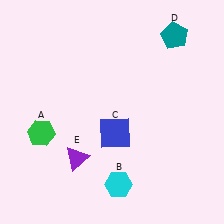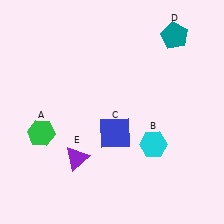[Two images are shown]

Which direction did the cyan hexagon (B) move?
The cyan hexagon (B) moved up.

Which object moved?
The cyan hexagon (B) moved up.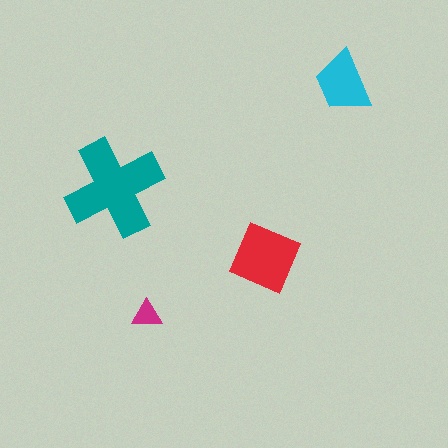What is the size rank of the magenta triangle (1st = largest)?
4th.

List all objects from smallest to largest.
The magenta triangle, the cyan trapezoid, the red diamond, the teal cross.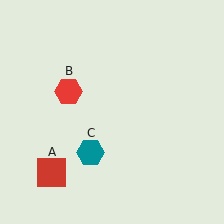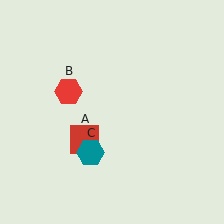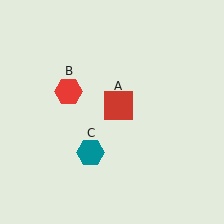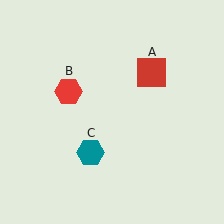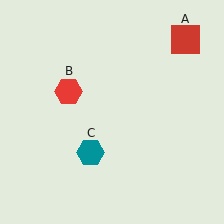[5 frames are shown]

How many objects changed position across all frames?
1 object changed position: red square (object A).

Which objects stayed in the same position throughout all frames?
Red hexagon (object B) and teal hexagon (object C) remained stationary.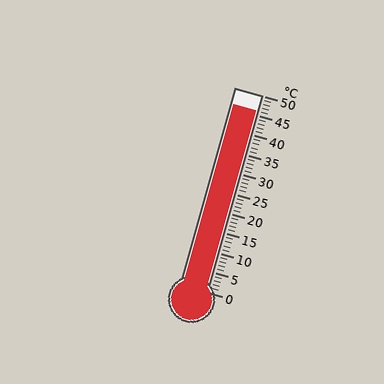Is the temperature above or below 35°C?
The temperature is above 35°C.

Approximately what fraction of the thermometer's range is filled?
The thermometer is filled to approximately 90% of its range.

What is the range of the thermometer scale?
The thermometer scale ranges from 0°C to 50°C.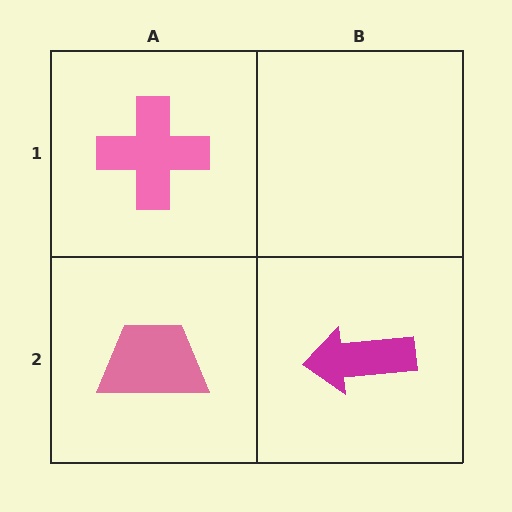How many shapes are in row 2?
2 shapes.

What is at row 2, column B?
A magenta arrow.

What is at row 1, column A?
A pink cross.